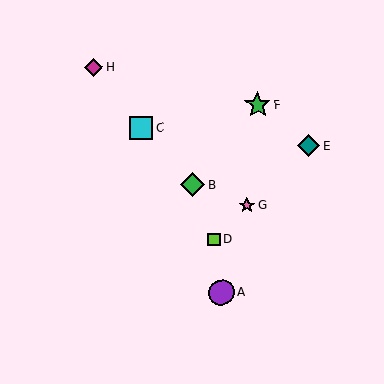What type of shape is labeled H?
Shape H is a magenta diamond.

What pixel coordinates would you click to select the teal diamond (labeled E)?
Click at (309, 146) to select the teal diamond E.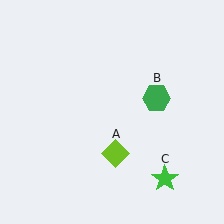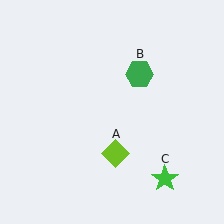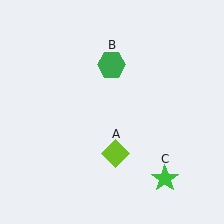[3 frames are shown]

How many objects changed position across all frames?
1 object changed position: green hexagon (object B).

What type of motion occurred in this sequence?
The green hexagon (object B) rotated counterclockwise around the center of the scene.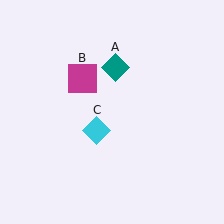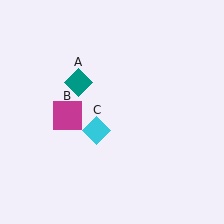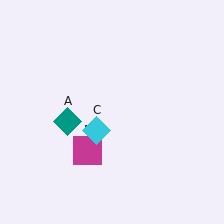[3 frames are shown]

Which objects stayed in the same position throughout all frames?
Cyan diamond (object C) remained stationary.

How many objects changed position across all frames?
2 objects changed position: teal diamond (object A), magenta square (object B).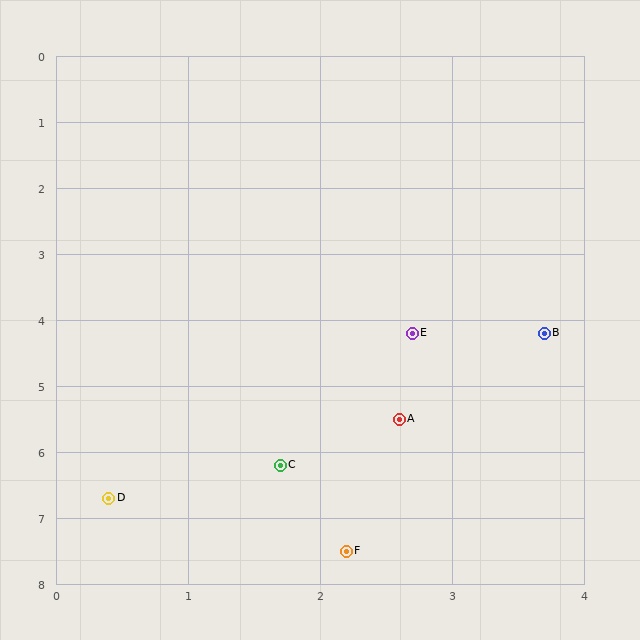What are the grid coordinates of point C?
Point C is at approximately (1.7, 6.2).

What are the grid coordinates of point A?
Point A is at approximately (2.6, 5.5).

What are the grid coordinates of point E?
Point E is at approximately (2.7, 4.2).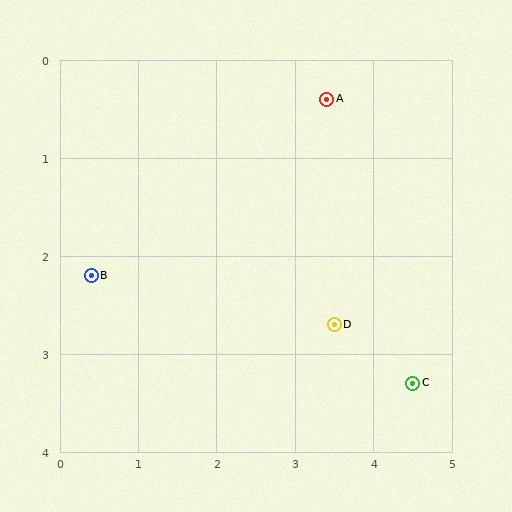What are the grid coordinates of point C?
Point C is at approximately (4.5, 3.3).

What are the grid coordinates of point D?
Point D is at approximately (3.5, 2.7).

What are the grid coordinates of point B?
Point B is at approximately (0.4, 2.2).